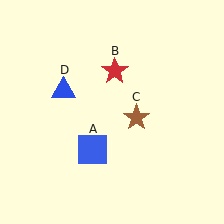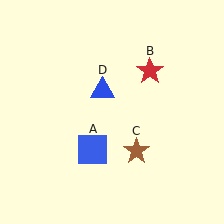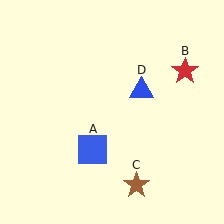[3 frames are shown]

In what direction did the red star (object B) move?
The red star (object B) moved right.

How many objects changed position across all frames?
3 objects changed position: red star (object B), brown star (object C), blue triangle (object D).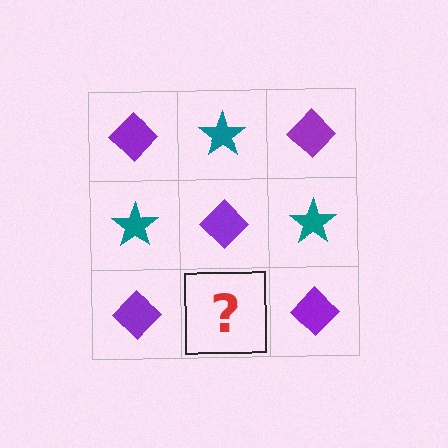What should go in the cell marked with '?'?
The missing cell should contain a teal star.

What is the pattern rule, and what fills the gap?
The rule is that it alternates purple diamond and teal star in a checkerboard pattern. The gap should be filled with a teal star.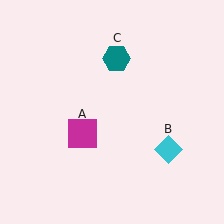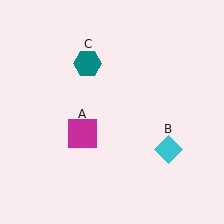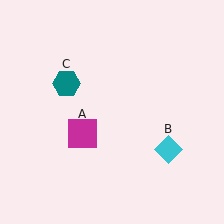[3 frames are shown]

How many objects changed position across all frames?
1 object changed position: teal hexagon (object C).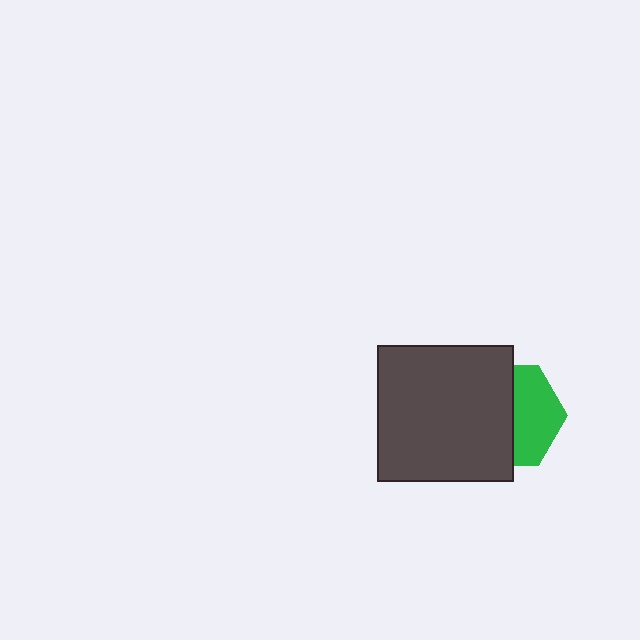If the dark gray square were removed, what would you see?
You would see the complete green hexagon.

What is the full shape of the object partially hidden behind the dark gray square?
The partially hidden object is a green hexagon.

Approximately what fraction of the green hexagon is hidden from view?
Roughly 54% of the green hexagon is hidden behind the dark gray square.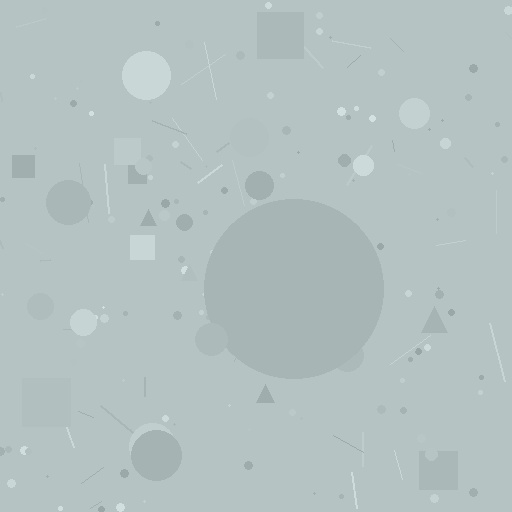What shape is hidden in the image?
A circle is hidden in the image.